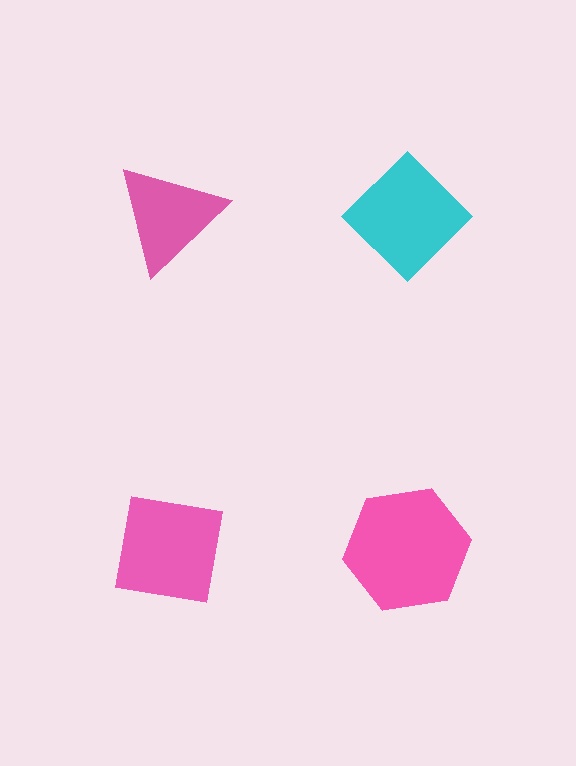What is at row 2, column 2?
A pink hexagon.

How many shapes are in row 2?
2 shapes.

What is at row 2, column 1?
A pink square.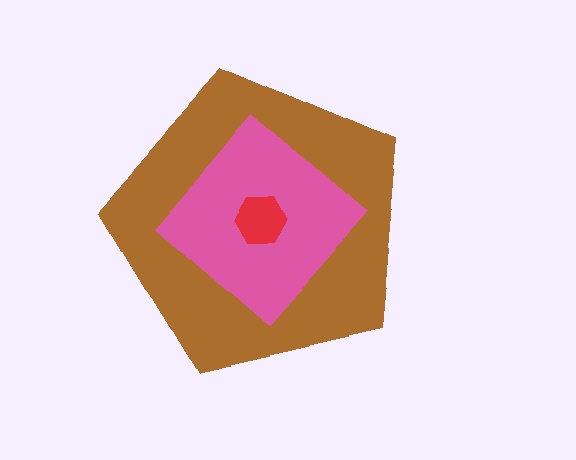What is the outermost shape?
The brown pentagon.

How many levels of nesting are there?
3.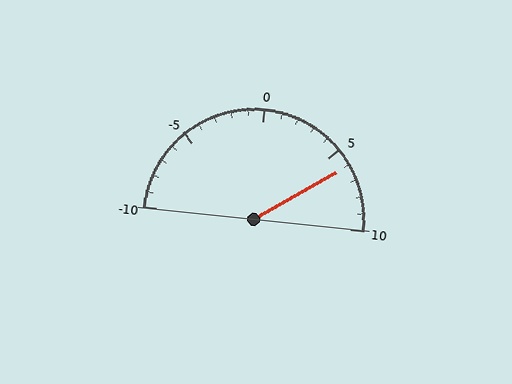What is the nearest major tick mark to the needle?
The nearest major tick mark is 5.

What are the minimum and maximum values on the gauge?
The gauge ranges from -10 to 10.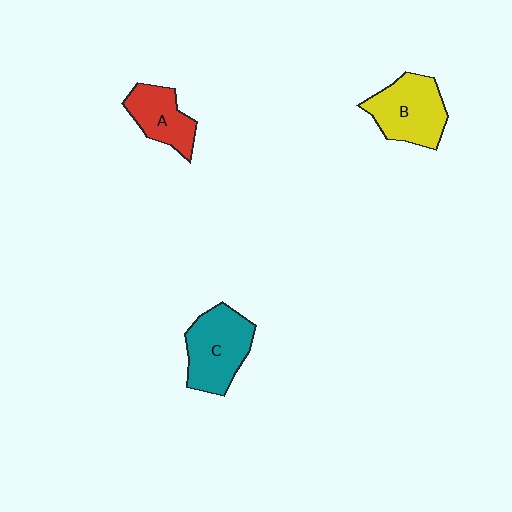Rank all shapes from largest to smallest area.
From largest to smallest: C (teal), B (yellow), A (red).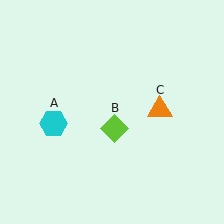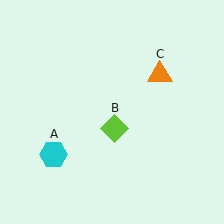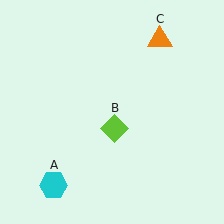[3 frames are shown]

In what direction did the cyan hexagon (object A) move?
The cyan hexagon (object A) moved down.